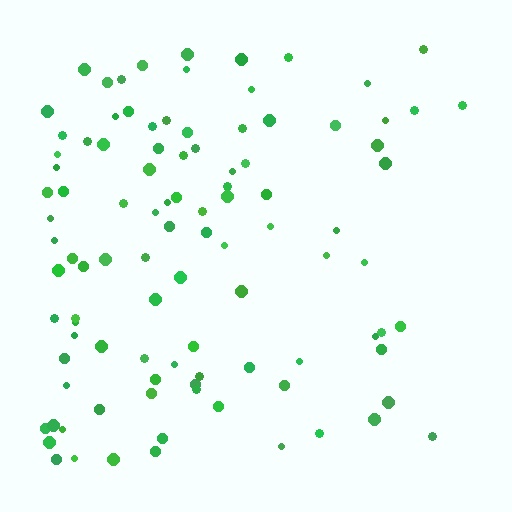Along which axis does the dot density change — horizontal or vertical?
Horizontal.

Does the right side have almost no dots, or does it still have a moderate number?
Still a moderate number, just noticeably fewer than the left.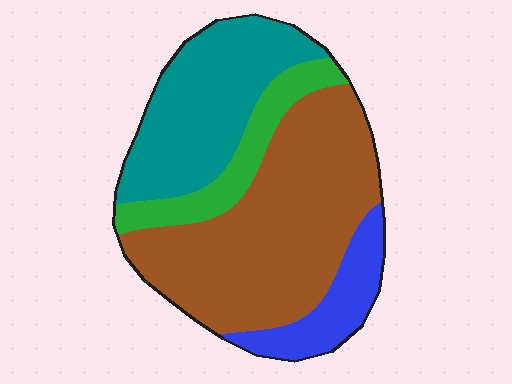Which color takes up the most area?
Brown, at roughly 50%.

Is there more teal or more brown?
Brown.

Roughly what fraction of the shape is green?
Green covers 12% of the shape.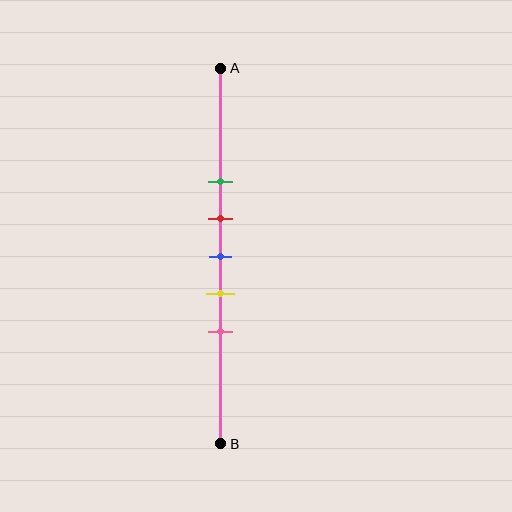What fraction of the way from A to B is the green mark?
The green mark is approximately 30% (0.3) of the way from A to B.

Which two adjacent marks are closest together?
The red and blue marks are the closest adjacent pair.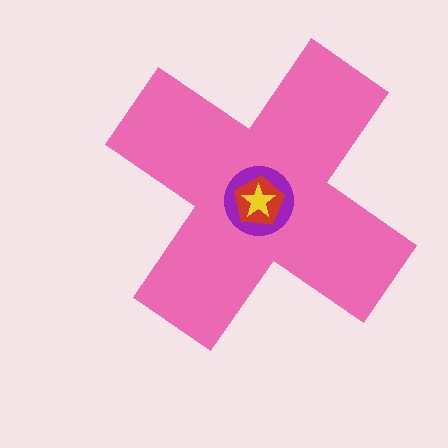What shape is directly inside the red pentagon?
The yellow star.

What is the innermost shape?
The yellow star.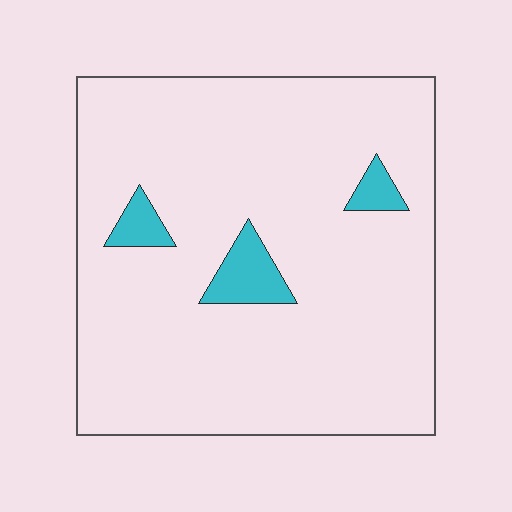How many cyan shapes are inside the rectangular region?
3.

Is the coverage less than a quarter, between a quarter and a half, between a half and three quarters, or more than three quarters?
Less than a quarter.